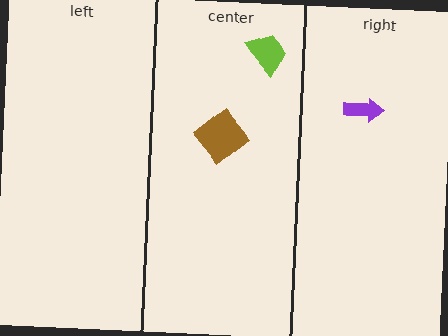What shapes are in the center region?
The brown diamond, the lime trapezoid.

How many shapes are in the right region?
1.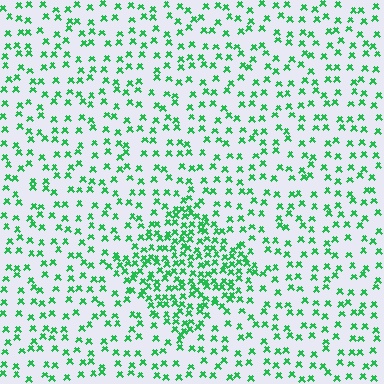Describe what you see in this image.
The image contains small green elements arranged at two different densities. A diamond-shaped region is visible where the elements are more densely packed than the surrounding area.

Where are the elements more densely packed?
The elements are more densely packed inside the diamond boundary.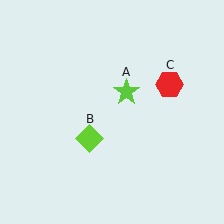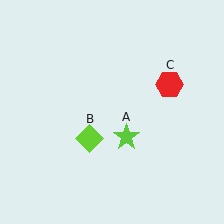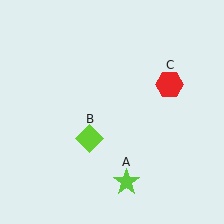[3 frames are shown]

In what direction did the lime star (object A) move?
The lime star (object A) moved down.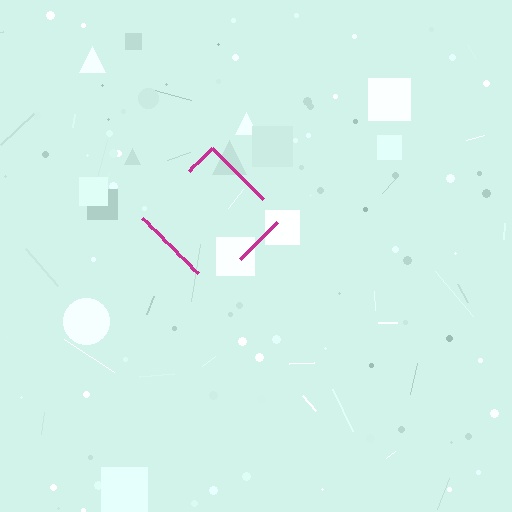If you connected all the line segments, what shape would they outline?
They would outline a diamond.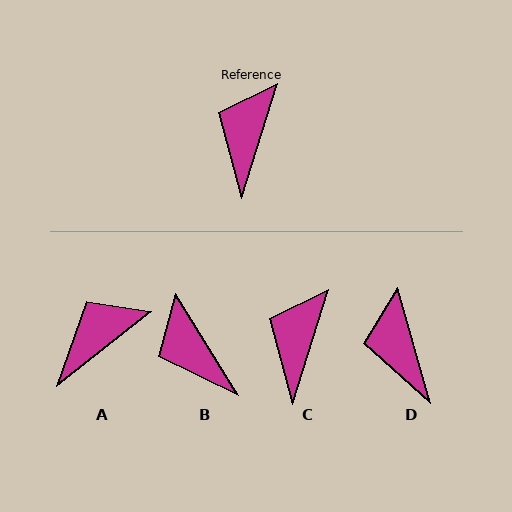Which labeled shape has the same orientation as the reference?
C.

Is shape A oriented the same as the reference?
No, it is off by about 34 degrees.